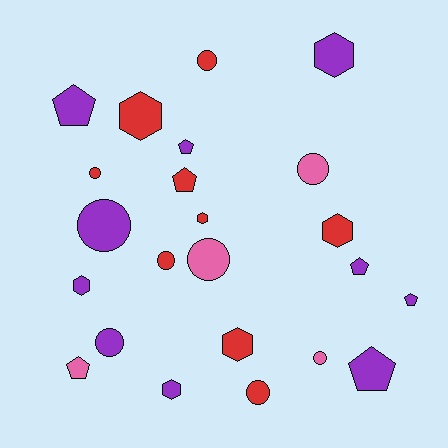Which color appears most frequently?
Purple, with 10 objects.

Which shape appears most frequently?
Circle, with 9 objects.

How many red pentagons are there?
There is 1 red pentagon.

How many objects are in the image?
There are 23 objects.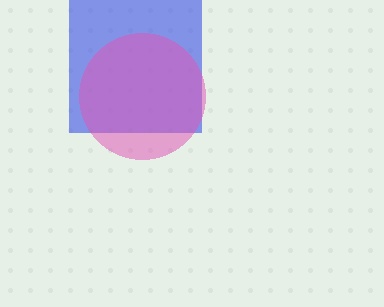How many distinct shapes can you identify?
There are 2 distinct shapes: a blue square, a pink circle.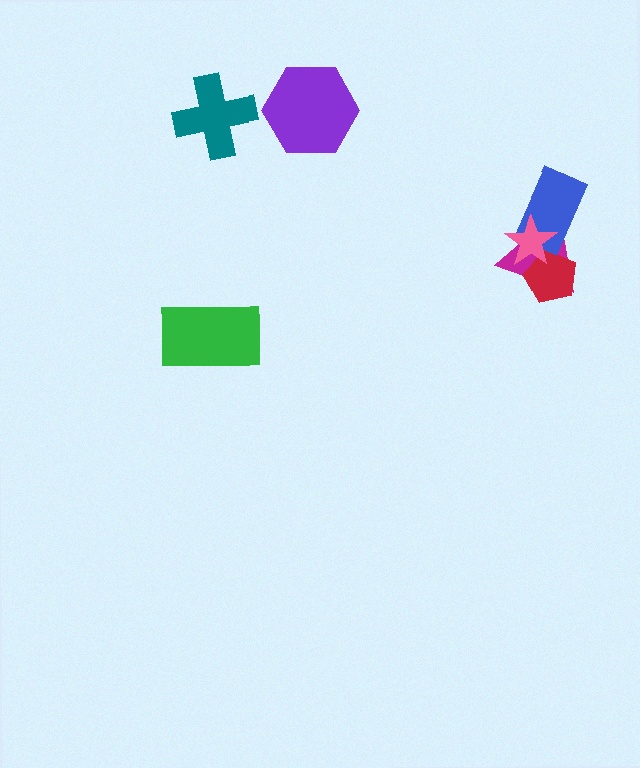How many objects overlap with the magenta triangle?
3 objects overlap with the magenta triangle.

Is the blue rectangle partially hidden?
Yes, it is partially covered by another shape.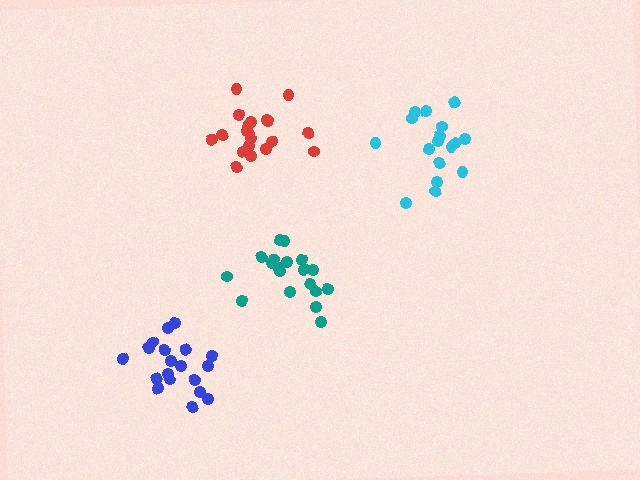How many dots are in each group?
Group 1: 19 dots, Group 2: 19 dots, Group 3: 20 dots, Group 4: 17 dots (75 total).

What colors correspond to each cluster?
The clusters are colored: blue, teal, red, cyan.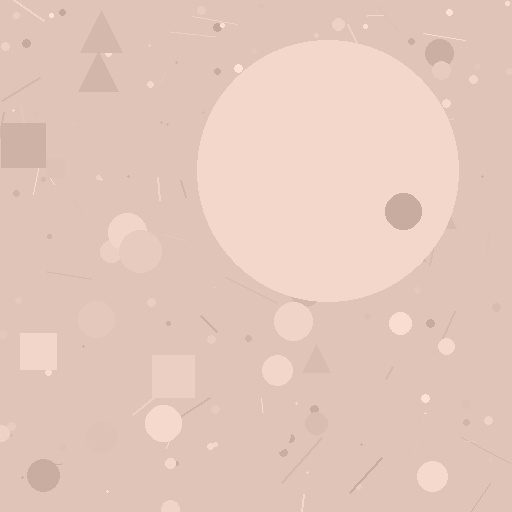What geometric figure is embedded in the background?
A circle is embedded in the background.